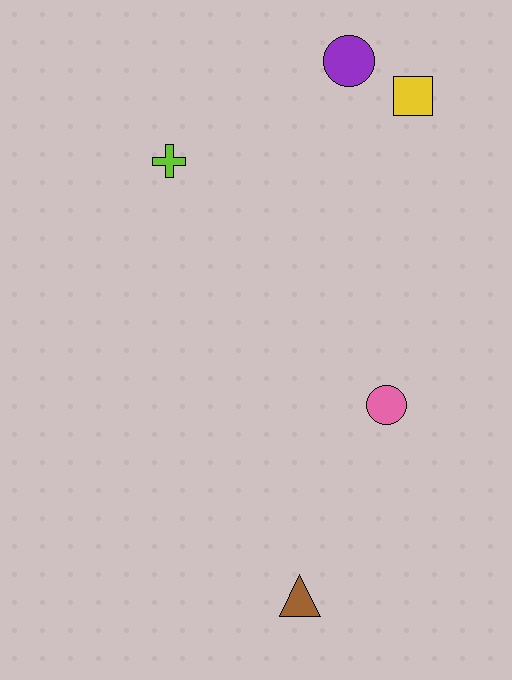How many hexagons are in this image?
There are no hexagons.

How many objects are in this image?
There are 5 objects.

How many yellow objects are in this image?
There is 1 yellow object.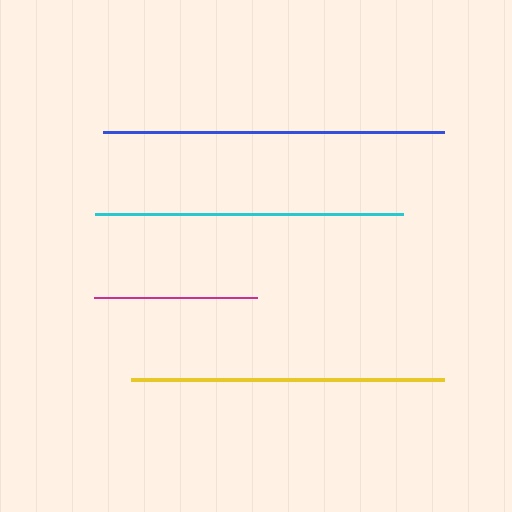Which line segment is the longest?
The blue line is the longest at approximately 342 pixels.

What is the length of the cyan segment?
The cyan segment is approximately 308 pixels long.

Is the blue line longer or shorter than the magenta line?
The blue line is longer than the magenta line.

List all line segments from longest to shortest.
From longest to shortest: blue, yellow, cyan, magenta.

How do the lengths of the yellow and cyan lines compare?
The yellow and cyan lines are approximately the same length.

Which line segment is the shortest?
The magenta line is the shortest at approximately 163 pixels.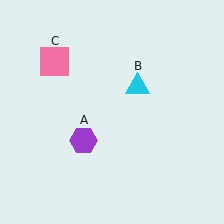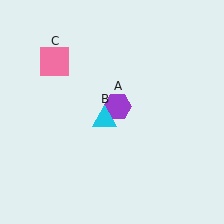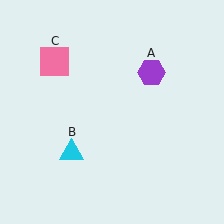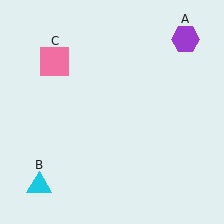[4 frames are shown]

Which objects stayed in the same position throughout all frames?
Pink square (object C) remained stationary.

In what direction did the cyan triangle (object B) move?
The cyan triangle (object B) moved down and to the left.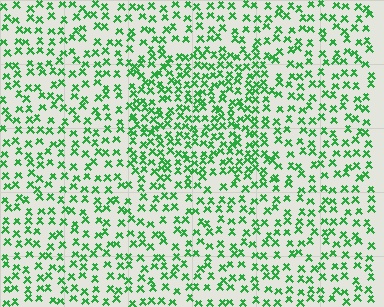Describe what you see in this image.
The image contains small green elements arranged at two different densities. A rectangle-shaped region is visible where the elements are more densely packed than the surrounding area.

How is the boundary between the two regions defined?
The boundary is defined by a change in element density (approximately 1.7x ratio). All elements are the same color, size, and shape.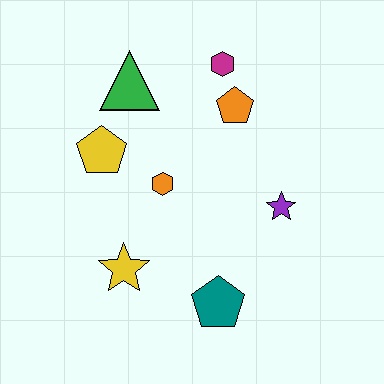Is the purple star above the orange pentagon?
No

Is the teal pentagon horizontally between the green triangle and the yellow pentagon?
No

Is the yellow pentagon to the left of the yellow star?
Yes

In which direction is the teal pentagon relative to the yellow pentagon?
The teal pentagon is below the yellow pentagon.